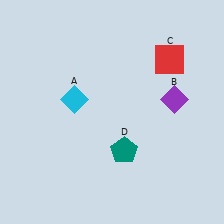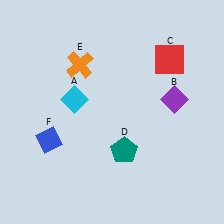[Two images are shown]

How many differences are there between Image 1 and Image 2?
There are 2 differences between the two images.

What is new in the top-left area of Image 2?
An orange cross (E) was added in the top-left area of Image 2.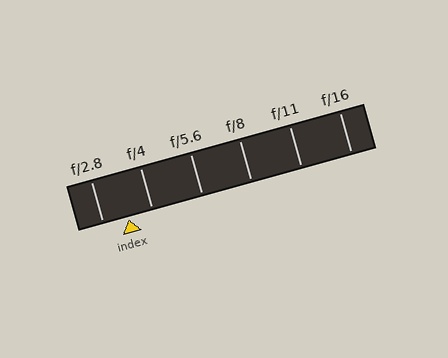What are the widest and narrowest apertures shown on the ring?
The widest aperture shown is f/2.8 and the narrowest is f/16.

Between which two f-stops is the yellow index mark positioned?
The index mark is between f/2.8 and f/4.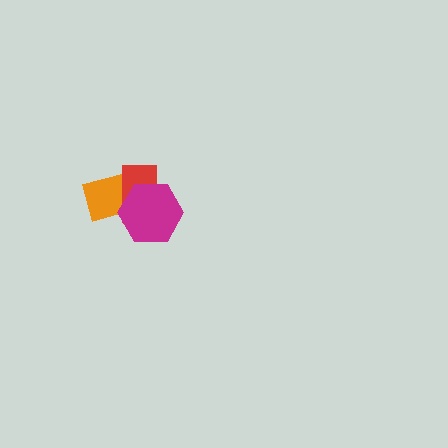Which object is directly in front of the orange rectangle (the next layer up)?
The red rectangle is directly in front of the orange rectangle.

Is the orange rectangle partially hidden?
Yes, it is partially covered by another shape.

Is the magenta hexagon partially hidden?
No, no other shape covers it.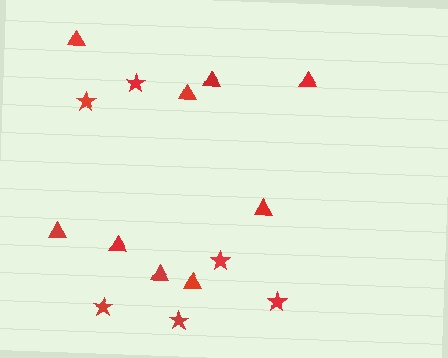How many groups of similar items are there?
There are 2 groups: one group of triangles (9) and one group of stars (6).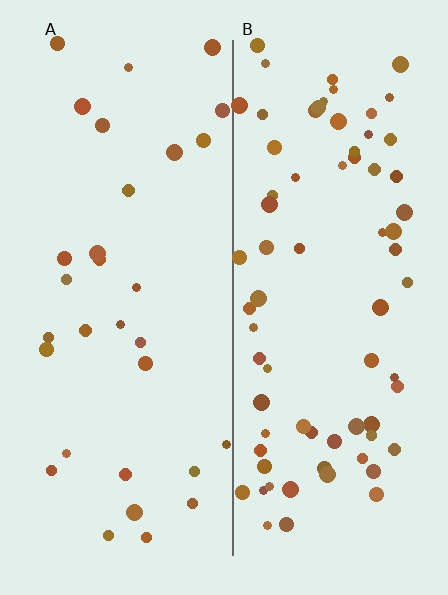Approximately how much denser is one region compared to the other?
Approximately 2.4× — region B over region A.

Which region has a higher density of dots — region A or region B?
B (the right).